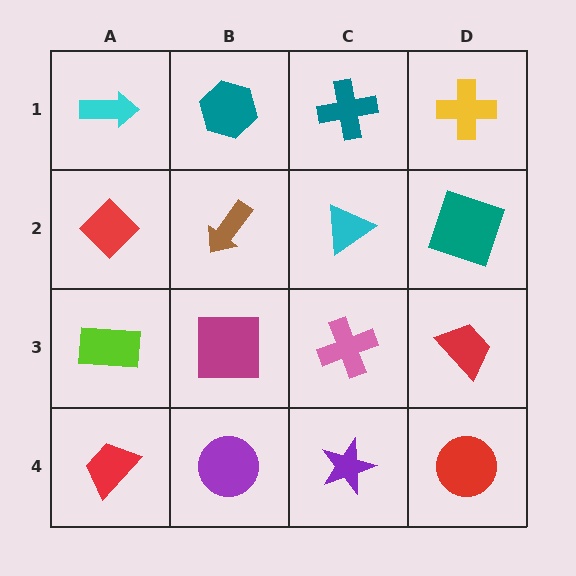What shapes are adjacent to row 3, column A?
A red diamond (row 2, column A), a red trapezoid (row 4, column A), a magenta square (row 3, column B).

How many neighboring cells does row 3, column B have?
4.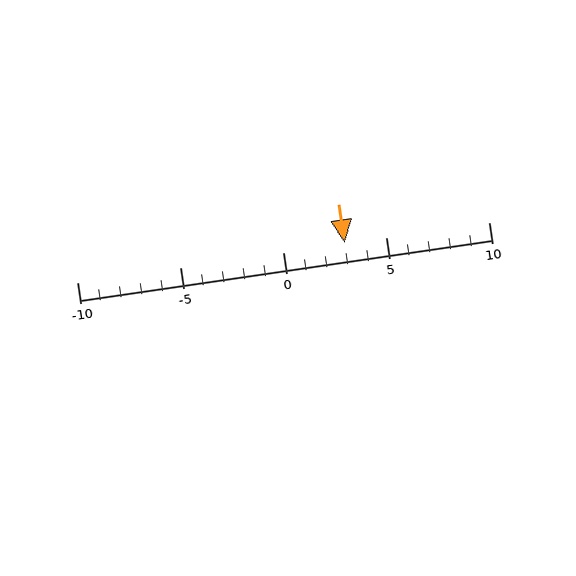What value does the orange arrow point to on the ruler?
The orange arrow points to approximately 3.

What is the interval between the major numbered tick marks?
The major tick marks are spaced 5 units apart.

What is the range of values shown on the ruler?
The ruler shows values from -10 to 10.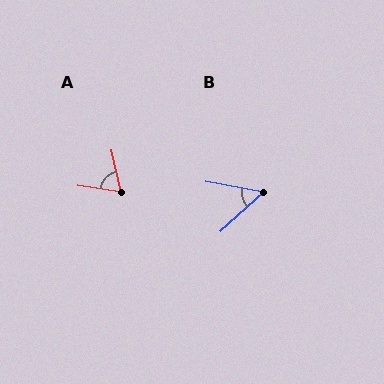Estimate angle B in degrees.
Approximately 53 degrees.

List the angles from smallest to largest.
B (53°), A (68°).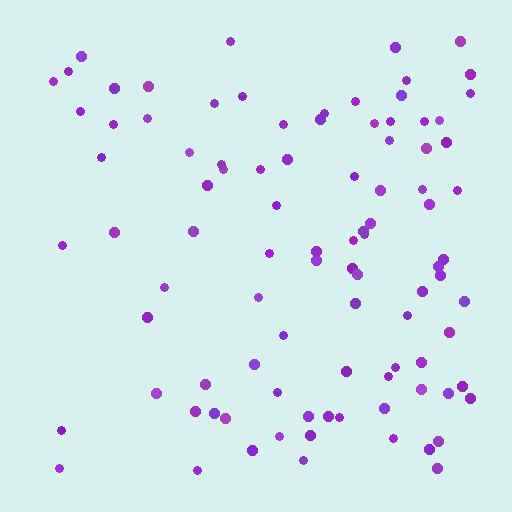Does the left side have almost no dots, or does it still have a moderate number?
Still a moderate number, just noticeably fewer than the right.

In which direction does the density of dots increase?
From left to right, with the right side densest.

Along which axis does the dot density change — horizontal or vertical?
Horizontal.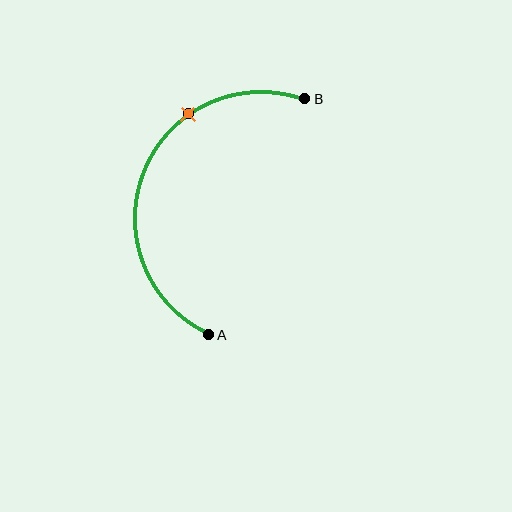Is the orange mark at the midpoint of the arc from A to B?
No. The orange mark lies on the arc but is closer to endpoint B. The arc midpoint would be at the point on the curve equidistant along the arc from both A and B.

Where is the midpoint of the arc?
The arc midpoint is the point on the curve farthest from the straight line joining A and B. It sits to the left of that line.